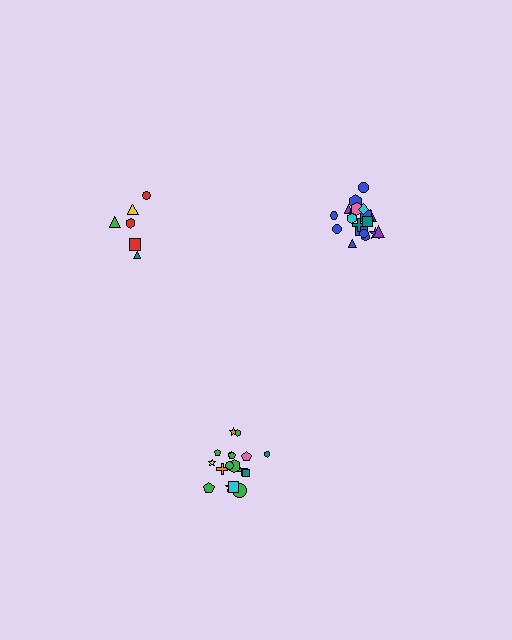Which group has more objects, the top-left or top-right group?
The top-right group.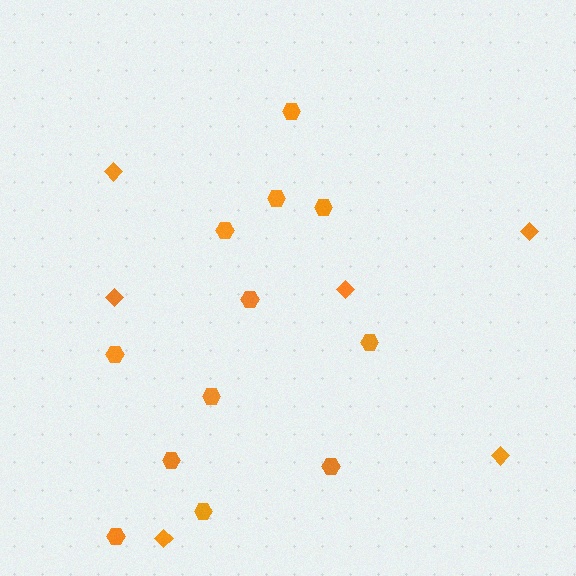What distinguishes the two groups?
There are 2 groups: one group of hexagons (12) and one group of diamonds (6).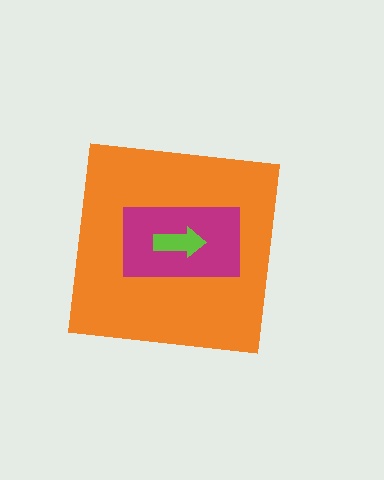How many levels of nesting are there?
3.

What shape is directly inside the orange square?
The magenta rectangle.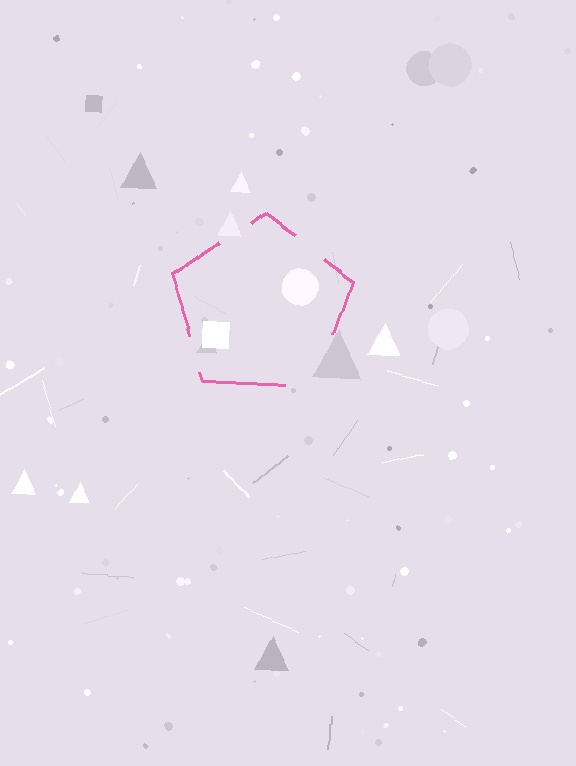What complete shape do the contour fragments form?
The contour fragments form a pentagon.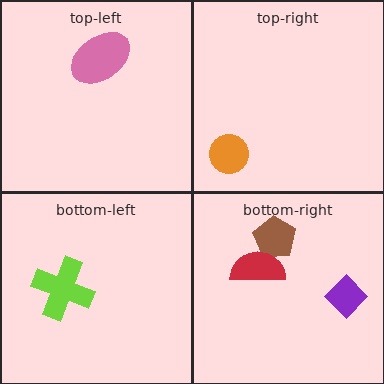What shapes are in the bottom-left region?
The lime cross.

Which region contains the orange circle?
The top-right region.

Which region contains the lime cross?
The bottom-left region.